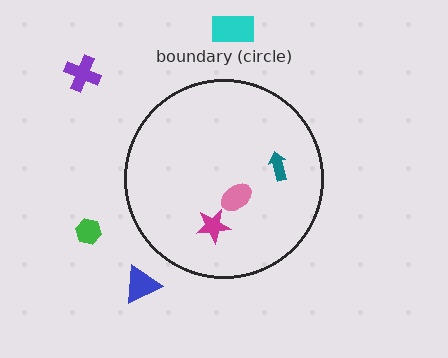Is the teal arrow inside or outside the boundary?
Inside.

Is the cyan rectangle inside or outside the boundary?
Outside.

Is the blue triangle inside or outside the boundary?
Outside.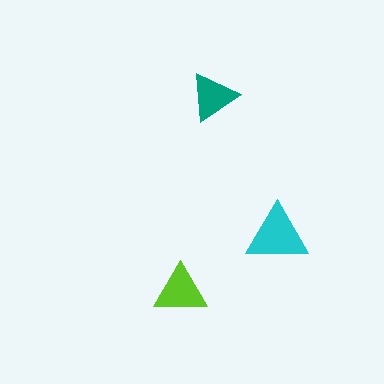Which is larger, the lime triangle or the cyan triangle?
The cyan one.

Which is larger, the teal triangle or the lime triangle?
The lime one.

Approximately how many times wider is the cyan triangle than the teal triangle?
About 1.5 times wider.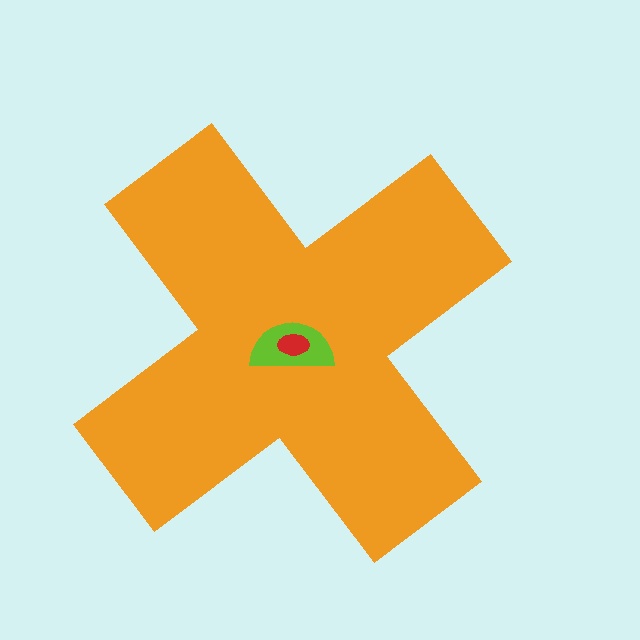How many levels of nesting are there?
3.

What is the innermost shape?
The red ellipse.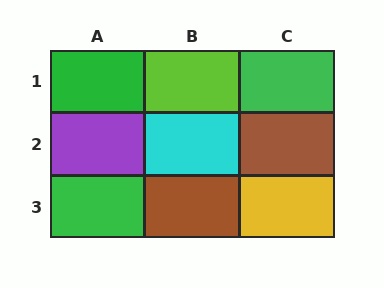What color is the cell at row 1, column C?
Green.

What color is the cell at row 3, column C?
Yellow.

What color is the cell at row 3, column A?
Green.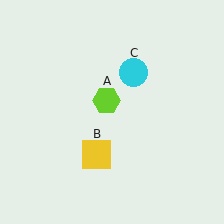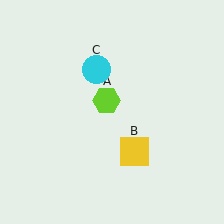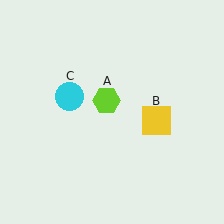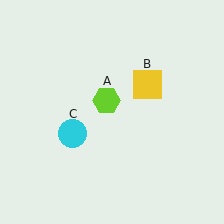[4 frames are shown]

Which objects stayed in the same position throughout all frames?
Lime hexagon (object A) remained stationary.